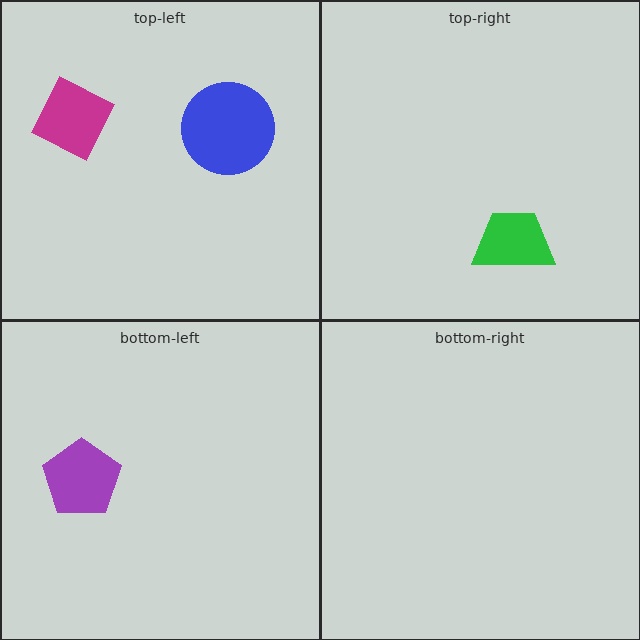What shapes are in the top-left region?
The blue circle, the magenta diamond.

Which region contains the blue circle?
The top-left region.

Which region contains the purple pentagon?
The bottom-left region.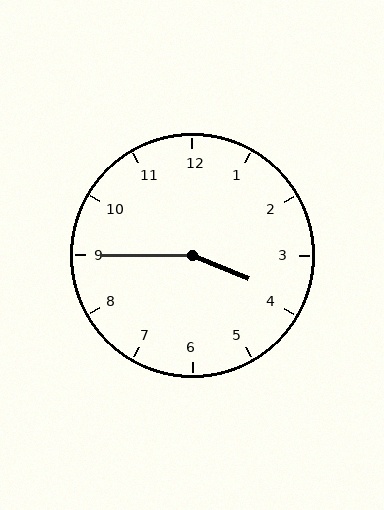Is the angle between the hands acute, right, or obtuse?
It is obtuse.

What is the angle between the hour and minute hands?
Approximately 158 degrees.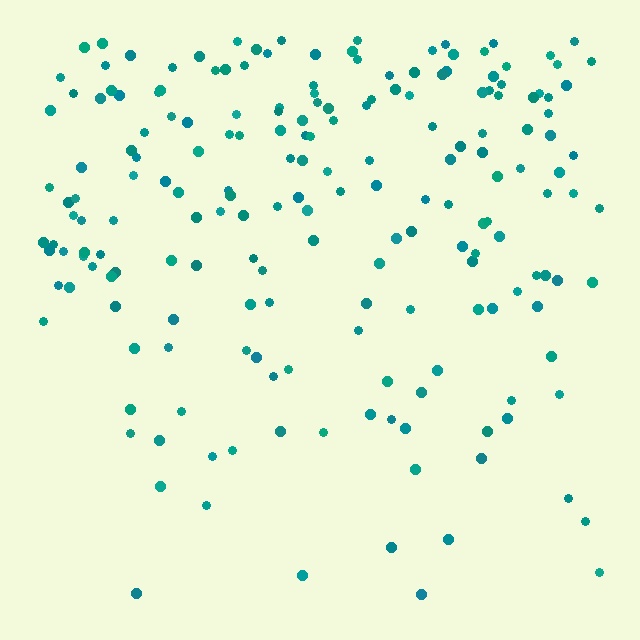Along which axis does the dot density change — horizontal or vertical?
Vertical.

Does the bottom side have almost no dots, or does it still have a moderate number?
Still a moderate number, just noticeably fewer than the top.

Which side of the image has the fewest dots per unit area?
The bottom.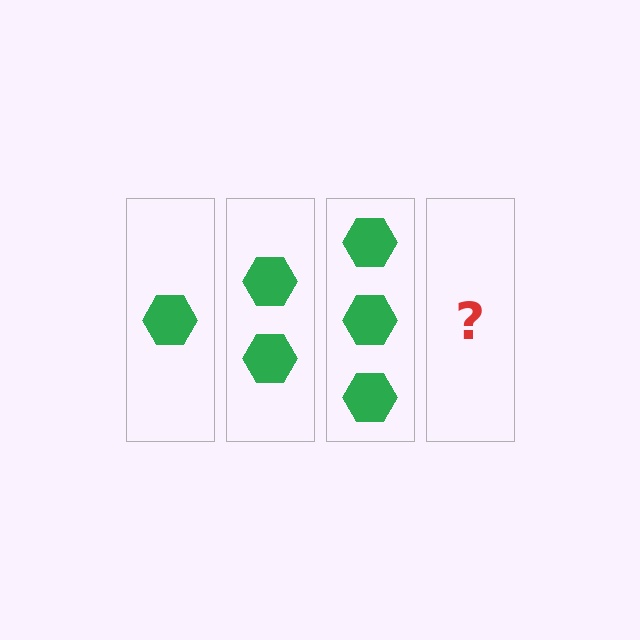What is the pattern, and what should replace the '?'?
The pattern is that each step adds one more hexagon. The '?' should be 4 hexagons.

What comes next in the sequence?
The next element should be 4 hexagons.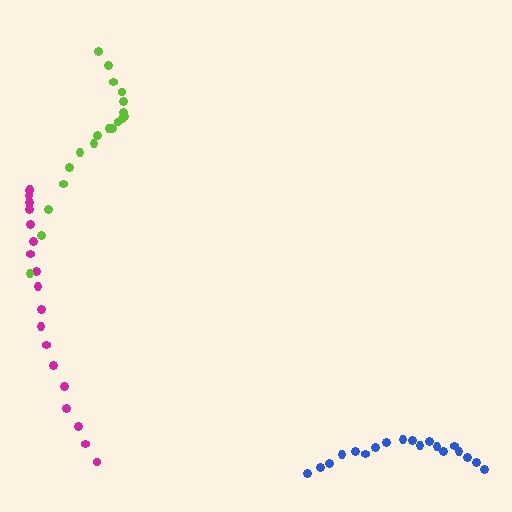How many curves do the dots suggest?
There are 3 distinct paths.